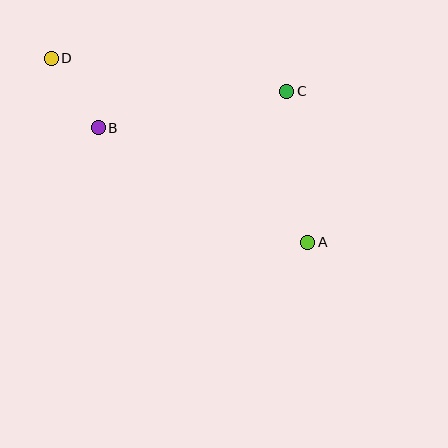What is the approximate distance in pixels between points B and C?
The distance between B and C is approximately 192 pixels.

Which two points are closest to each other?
Points B and D are closest to each other.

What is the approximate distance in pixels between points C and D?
The distance between C and D is approximately 238 pixels.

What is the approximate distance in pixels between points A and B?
The distance between A and B is approximately 239 pixels.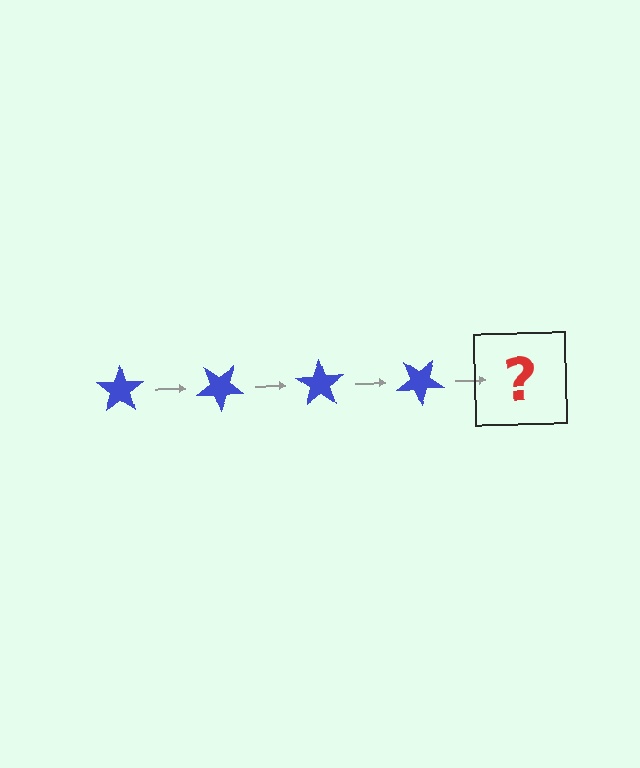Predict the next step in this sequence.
The next step is a blue star rotated 140 degrees.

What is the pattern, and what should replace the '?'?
The pattern is that the star rotates 35 degrees each step. The '?' should be a blue star rotated 140 degrees.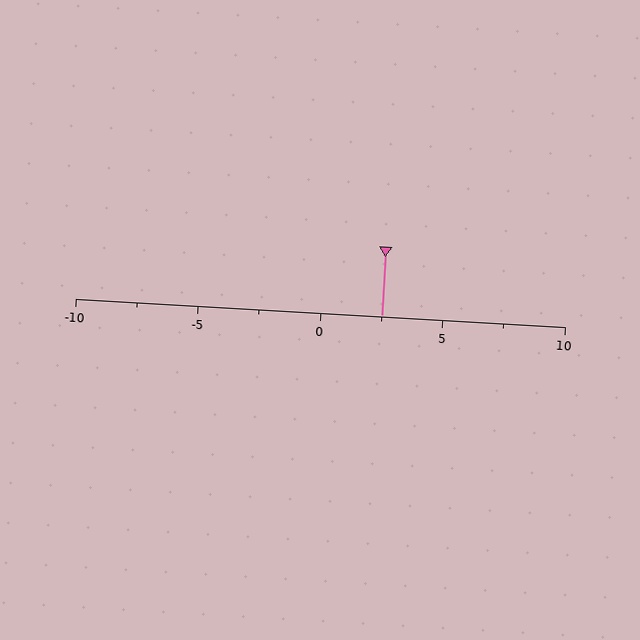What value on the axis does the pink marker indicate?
The marker indicates approximately 2.5.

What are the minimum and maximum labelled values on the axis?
The axis runs from -10 to 10.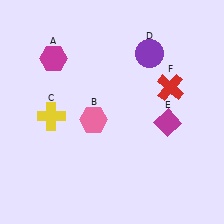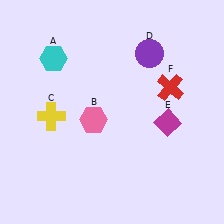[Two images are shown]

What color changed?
The hexagon (A) changed from magenta in Image 1 to cyan in Image 2.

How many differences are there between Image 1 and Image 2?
There is 1 difference between the two images.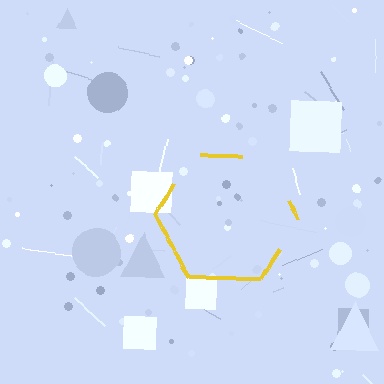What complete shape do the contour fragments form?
The contour fragments form a hexagon.